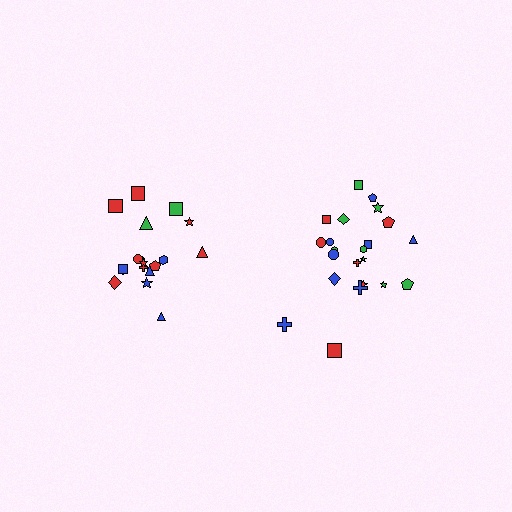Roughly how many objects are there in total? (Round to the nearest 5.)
Roughly 40 objects in total.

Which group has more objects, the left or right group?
The right group.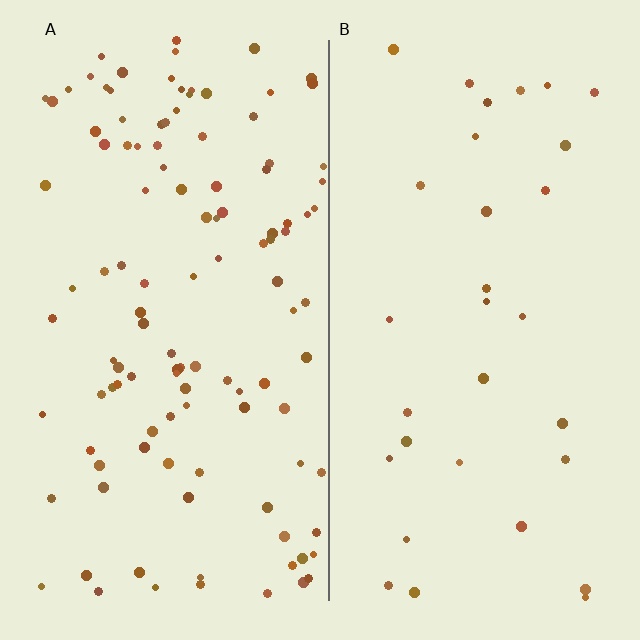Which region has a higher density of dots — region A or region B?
A (the left).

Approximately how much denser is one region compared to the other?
Approximately 3.6× — region A over region B.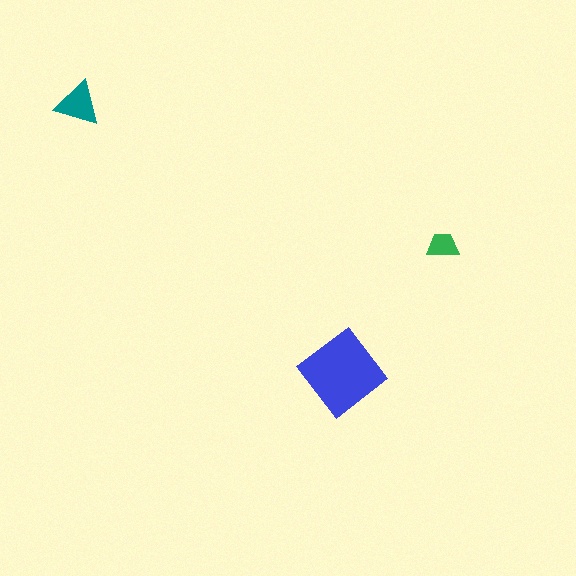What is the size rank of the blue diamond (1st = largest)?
1st.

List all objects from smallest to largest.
The green trapezoid, the teal triangle, the blue diamond.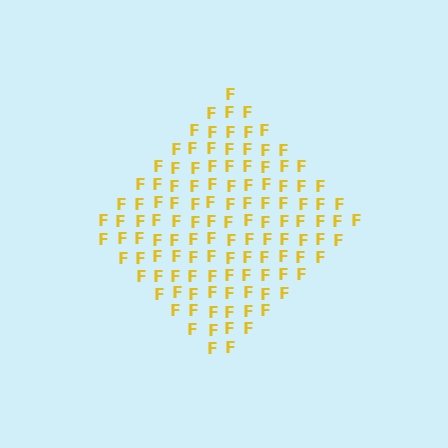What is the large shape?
The large shape is a diamond.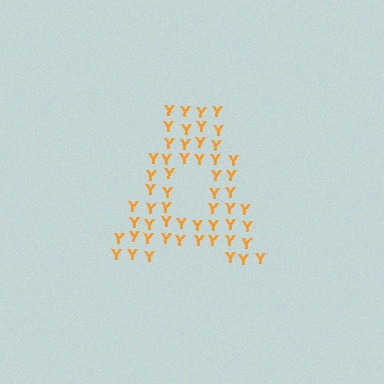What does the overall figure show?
The overall figure shows the letter A.